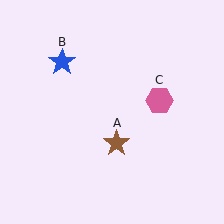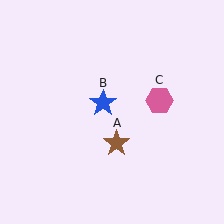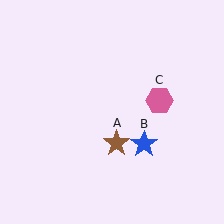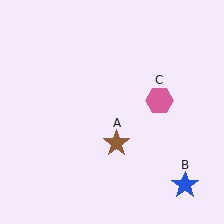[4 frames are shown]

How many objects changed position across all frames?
1 object changed position: blue star (object B).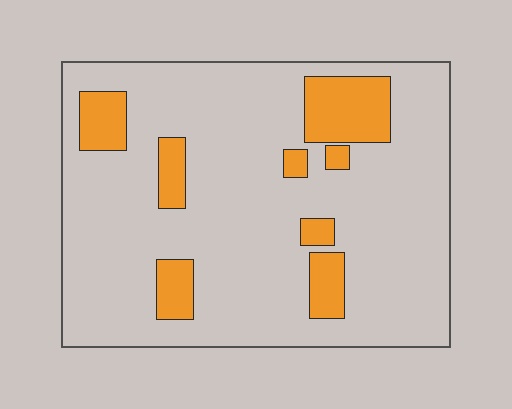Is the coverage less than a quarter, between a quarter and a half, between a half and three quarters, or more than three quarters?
Less than a quarter.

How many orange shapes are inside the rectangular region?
8.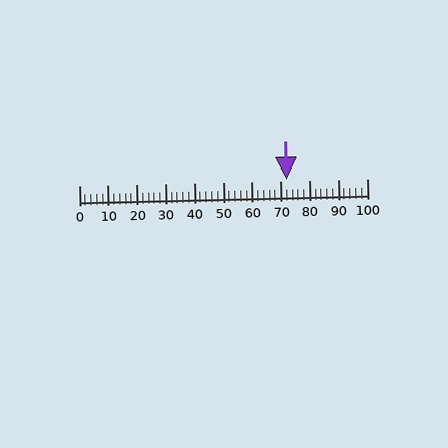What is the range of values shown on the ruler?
The ruler shows values from 0 to 100.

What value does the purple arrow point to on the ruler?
The purple arrow points to approximately 72.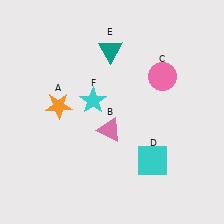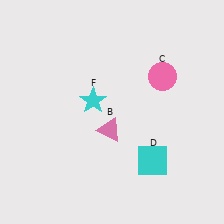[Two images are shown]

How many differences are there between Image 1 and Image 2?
There are 2 differences between the two images.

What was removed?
The orange star (A), the teal triangle (E) were removed in Image 2.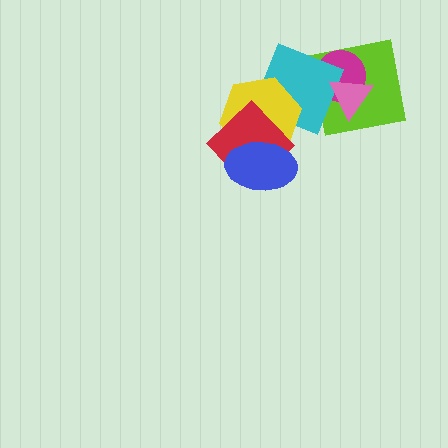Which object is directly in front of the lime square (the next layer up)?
The magenta circle is directly in front of the lime square.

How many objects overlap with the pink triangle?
3 objects overlap with the pink triangle.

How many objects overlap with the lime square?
3 objects overlap with the lime square.